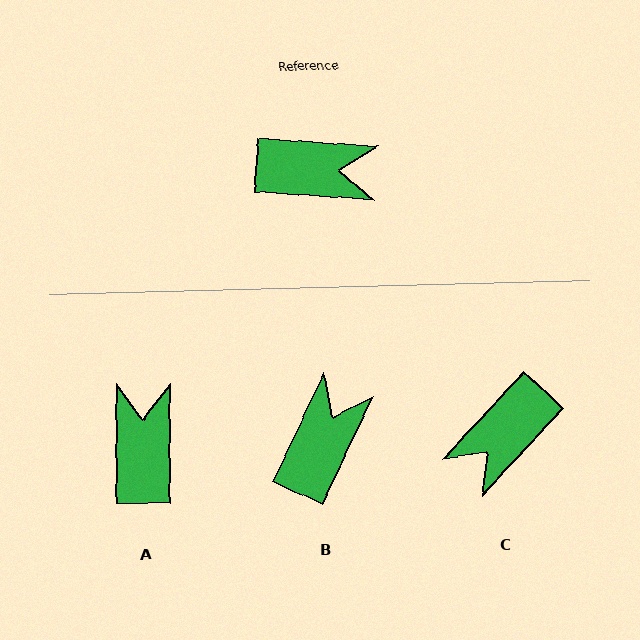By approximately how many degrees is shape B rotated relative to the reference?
Approximately 69 degrees counter-clockwise.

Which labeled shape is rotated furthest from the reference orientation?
C, about 129 degrees away.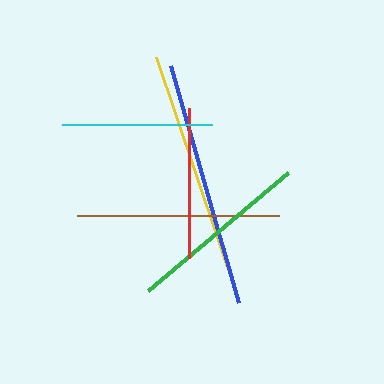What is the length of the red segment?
The red segment is approximately 150 pixels long.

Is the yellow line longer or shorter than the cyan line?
The yellow line is longer than the cyan line.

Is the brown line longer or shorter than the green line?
The brown line is longer than the green line.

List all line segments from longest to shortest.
From longest to shortest: yellow, blue, brown, green, red, cyan.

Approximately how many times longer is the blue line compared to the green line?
The blue line is approximately 1.3 times the length of the green line.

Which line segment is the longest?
The yellow line is the longest at approximately 252 pixels.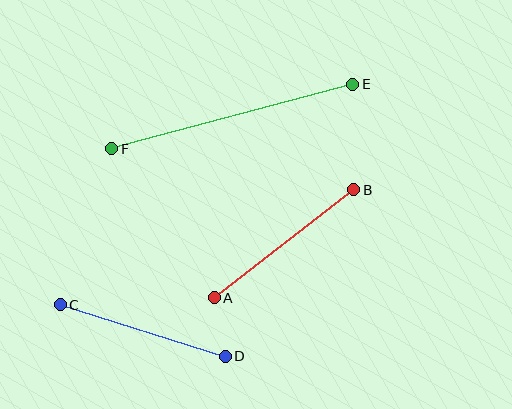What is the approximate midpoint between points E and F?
The midpoint is at approximately (232, 117) pixels.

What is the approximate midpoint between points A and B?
The midpoint is at approximately (284, 244) pixels.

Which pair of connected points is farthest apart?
Points E and F are farthest apart.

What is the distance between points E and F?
The distance is approximately 249 pixels.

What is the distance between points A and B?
The distance is approximately 176 pixels.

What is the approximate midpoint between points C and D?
The midpoint is at approximately (143, 331) pixels.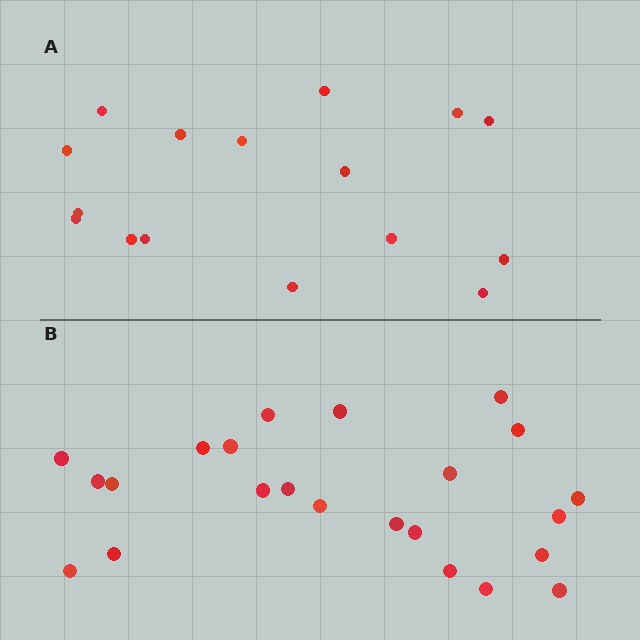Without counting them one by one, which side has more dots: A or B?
Region B (the bottom region) has more dots.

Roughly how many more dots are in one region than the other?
Region B has roughly 8 or so more dots than region A.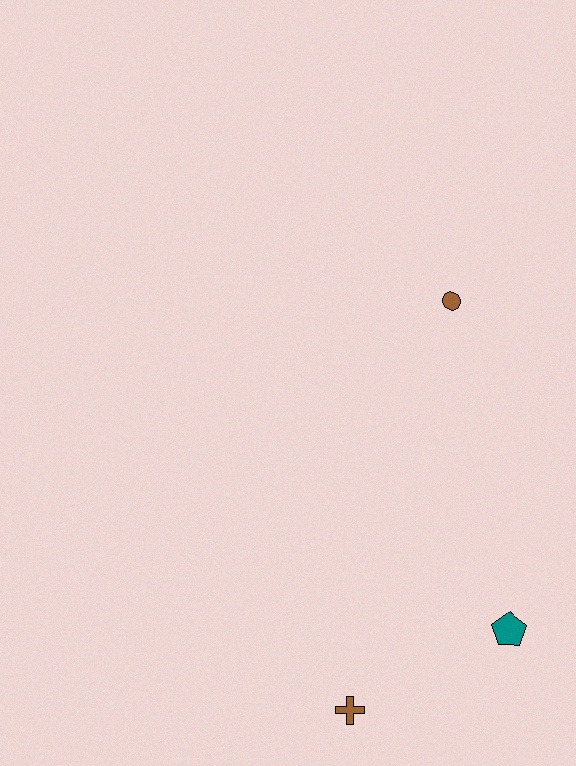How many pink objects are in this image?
There are no pink objects.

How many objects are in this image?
There are 3 objects.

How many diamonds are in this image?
There are no diamonds.